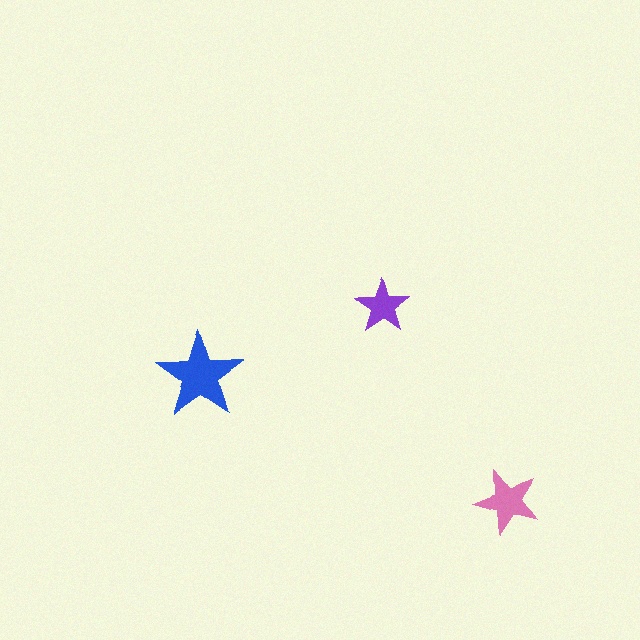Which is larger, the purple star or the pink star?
The pink one.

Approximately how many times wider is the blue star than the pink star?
About 1.5 times wider.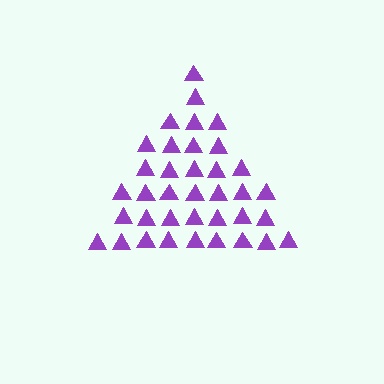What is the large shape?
The large shape is a triangle.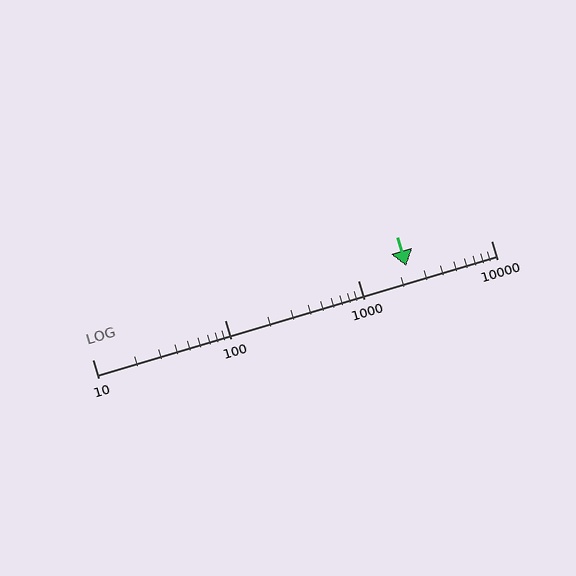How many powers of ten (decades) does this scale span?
The scale spans 3 decades, from 10 to 10000.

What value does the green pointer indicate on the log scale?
The pointer indicates approximately 2300.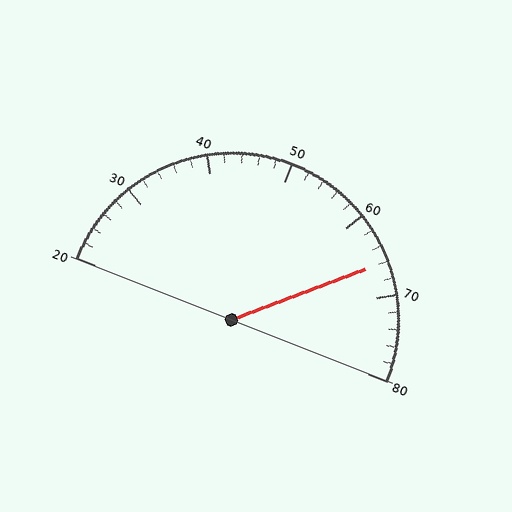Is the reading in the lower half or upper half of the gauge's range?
The reading is in the upper half of the range (20 to 80).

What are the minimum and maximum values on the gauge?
The gauge ranges from 20 to 80.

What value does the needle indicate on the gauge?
The needle indicates approximately 66.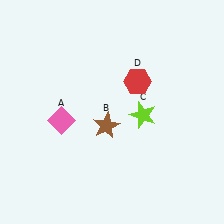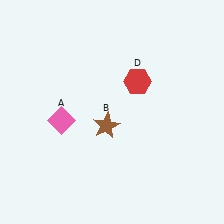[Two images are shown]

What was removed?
The lime star (C) was removed in Image 2.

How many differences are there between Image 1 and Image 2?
There is 1 difference between the two images.